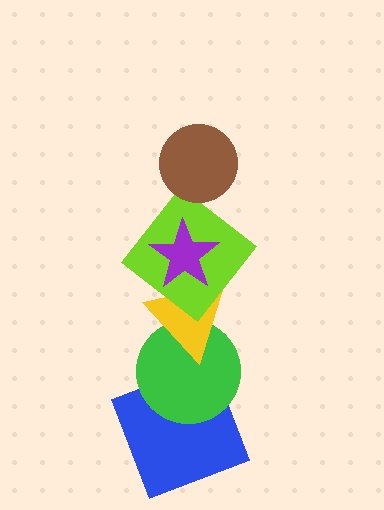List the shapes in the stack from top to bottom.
From top to bottom: the brown circle, the purple star, the lime diamond, the yellow triangle, the green circle, the blue square.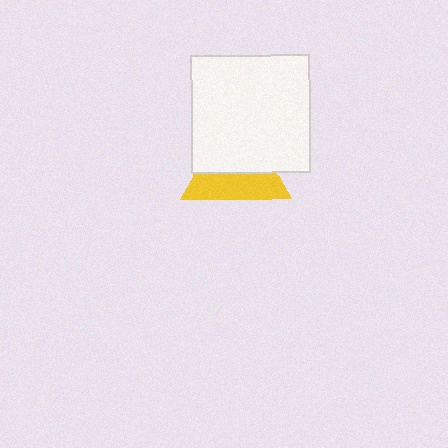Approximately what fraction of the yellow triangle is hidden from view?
Roughly 54% of the yellow triangle is hidden behind the white square.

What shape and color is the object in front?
The object in front is a white square.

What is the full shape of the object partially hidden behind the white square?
The partially hidden object is a yellow triangle.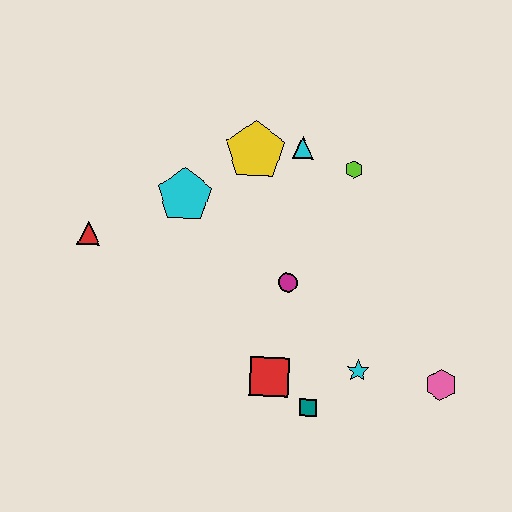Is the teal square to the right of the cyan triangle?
Yes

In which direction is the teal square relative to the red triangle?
The teal square is to the right of the red triangle.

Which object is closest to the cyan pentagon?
The yellow pentagon is closest to the cyan pentagon.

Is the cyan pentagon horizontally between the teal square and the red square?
No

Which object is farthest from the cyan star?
The red triangle is farthest from the cyan star.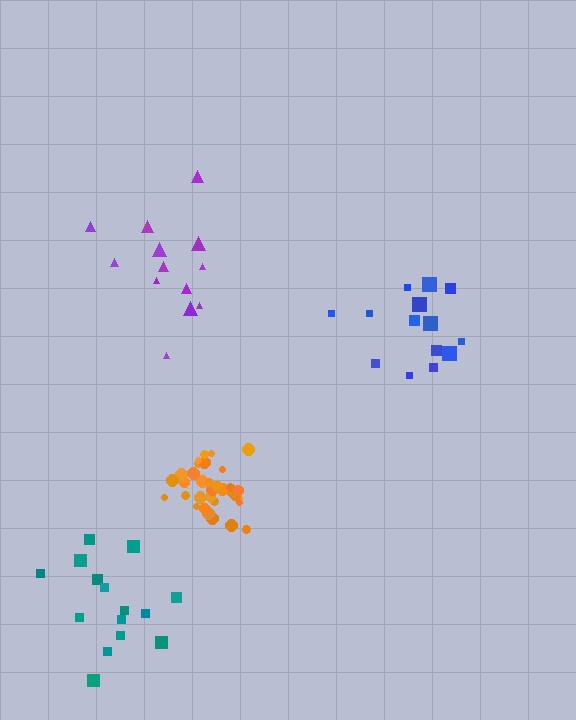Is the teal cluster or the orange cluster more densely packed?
Orange.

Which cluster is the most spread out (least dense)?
Teal.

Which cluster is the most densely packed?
Orange.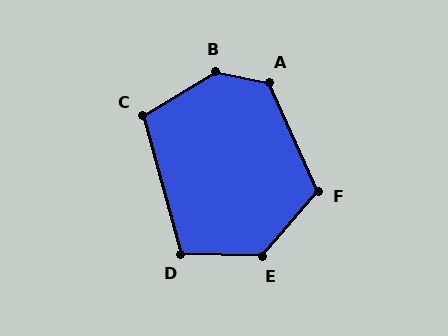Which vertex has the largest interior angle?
B, at approximately 138 degrees.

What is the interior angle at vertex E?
Approximately 129 degrees (obtuse).